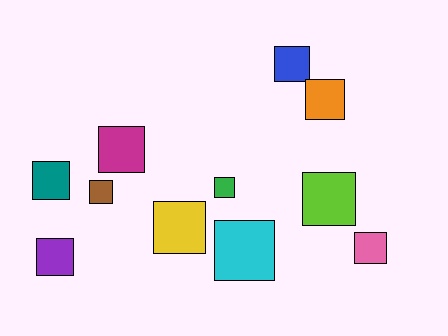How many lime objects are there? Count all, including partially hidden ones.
There is 1 lime object.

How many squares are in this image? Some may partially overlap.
There are 11 squares.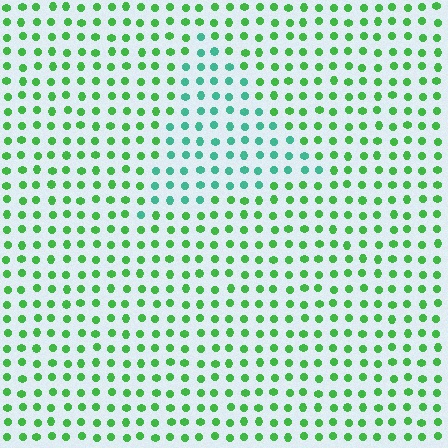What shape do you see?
I see a triangle.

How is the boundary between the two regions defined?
The boundary is defined purely by a slight shift in hue (about 40 degrees). Spacing, size, and orientation are identical on both sides.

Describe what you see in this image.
The image is filled with small green elements in a uniform arrangement. A triangle-shaped region is visible where the elements are tinted to a slightly different hue, forming a subtle color boundary.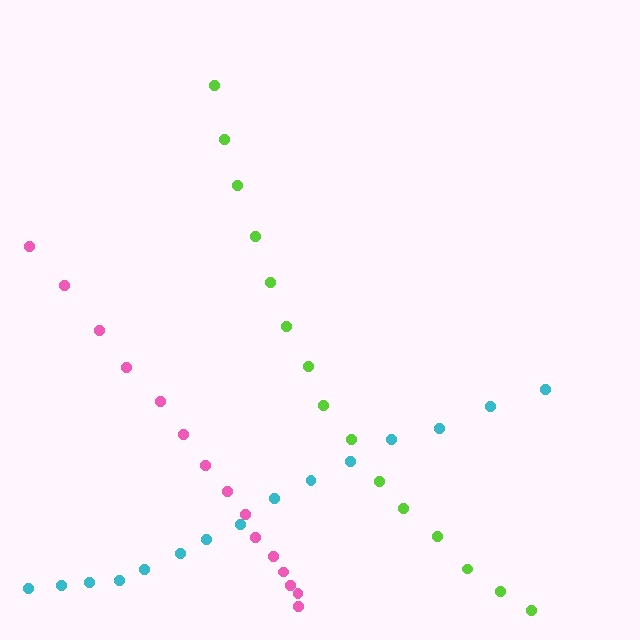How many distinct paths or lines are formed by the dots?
There are 3 distinct paths.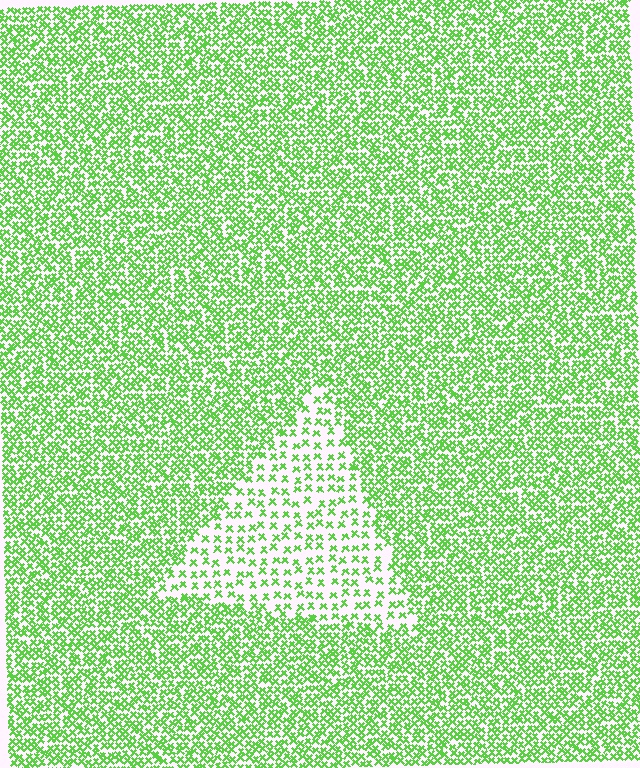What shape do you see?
I see a triangle.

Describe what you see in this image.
The image contains small lime elements arranged at two different densities. A triangle-shaped region is visible where the elements are less densely packed than the surrounding area.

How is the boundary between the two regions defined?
The boundary is defined by a change in element density (approximately 2.3x ratio). All elements are the same color, size, and shape.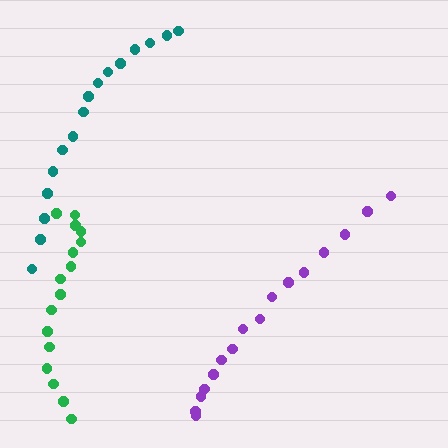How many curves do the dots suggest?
There are 3 distinct paths.